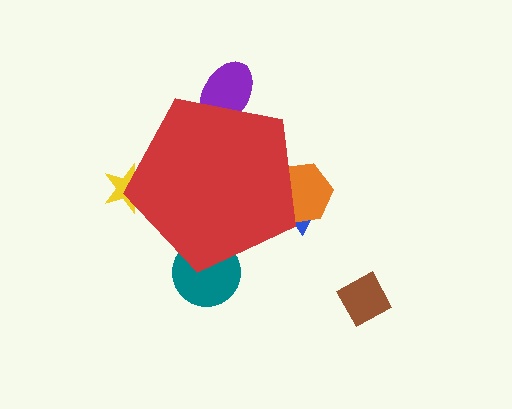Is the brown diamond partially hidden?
No, the brown diamond is fully visible.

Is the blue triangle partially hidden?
Yes, the blue triangle is partially hidden behind the red pentagon.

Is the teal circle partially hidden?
Yes, the teal circle is partially hidden behind the red pentagon.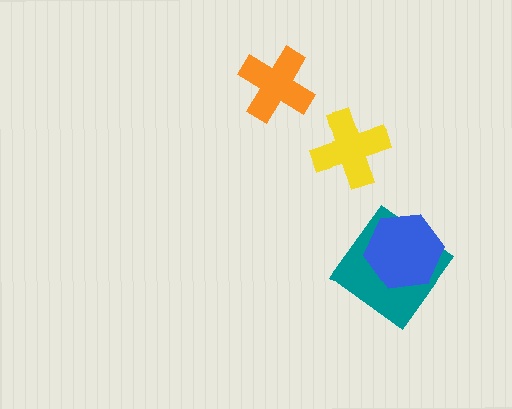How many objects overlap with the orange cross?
0 objects overlap with the orange cross.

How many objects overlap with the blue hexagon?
1 object overlaps with the blue hexagon.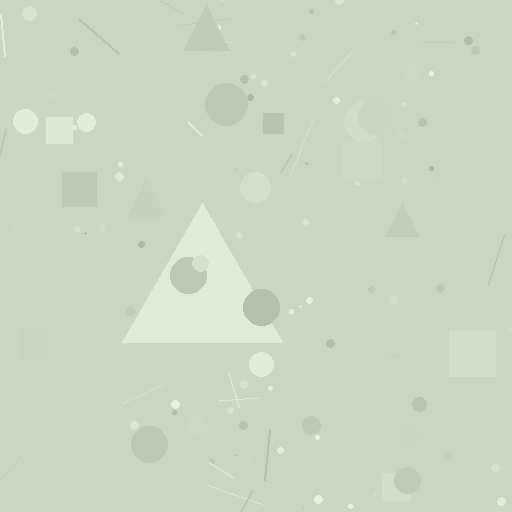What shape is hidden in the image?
A triangle is hidden in the image.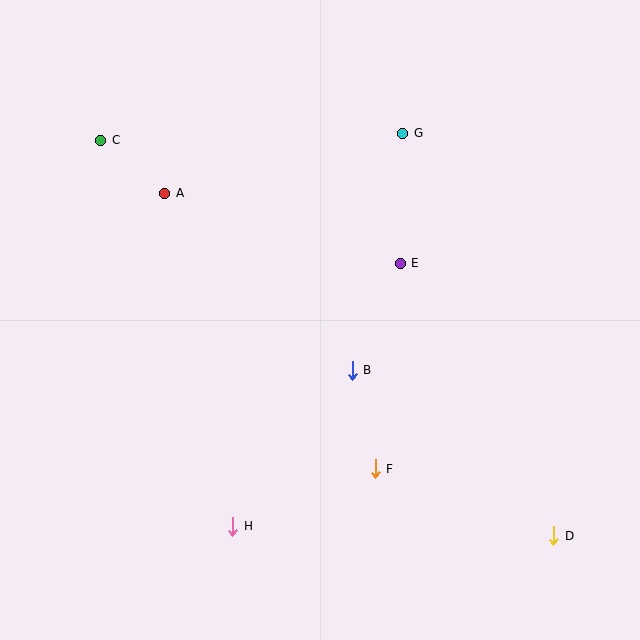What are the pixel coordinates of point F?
Point F is at (375, 469).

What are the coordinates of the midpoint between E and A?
The midpoint between E and A is at (283, 228).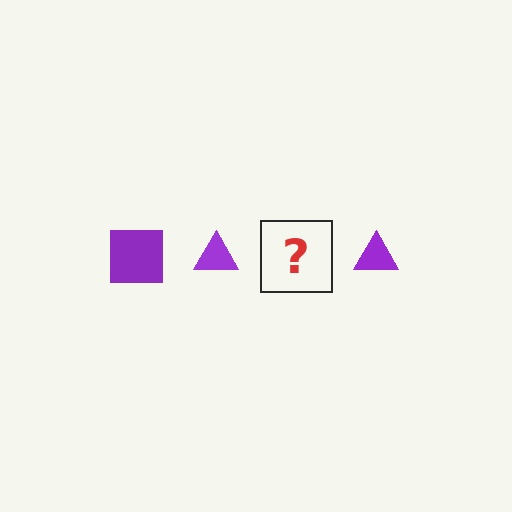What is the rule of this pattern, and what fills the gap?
The rule is that the pattern cycles through square, triangle shapes in purple. The gap should be filled with a purple square.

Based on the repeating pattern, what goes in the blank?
The blank should be a purple square.